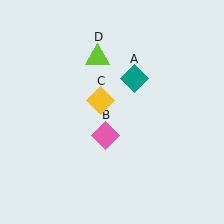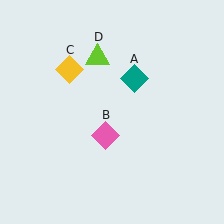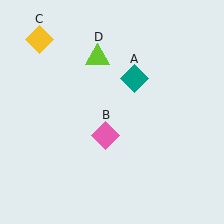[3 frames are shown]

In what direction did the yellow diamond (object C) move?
The yellow diamond (object C) moved up and to the left.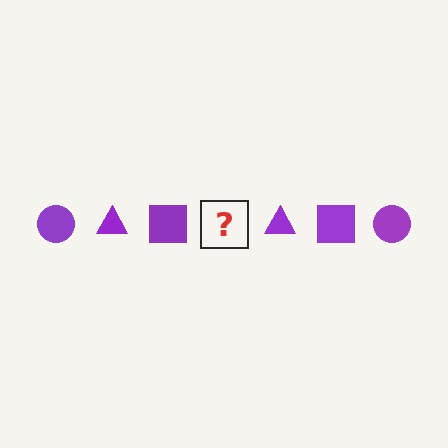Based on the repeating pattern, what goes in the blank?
The blank should be a purple circle.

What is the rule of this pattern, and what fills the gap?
The rule is that the pattern cycles through circle, triangle, square shapes in purple. The gap should be filled with a purple circle.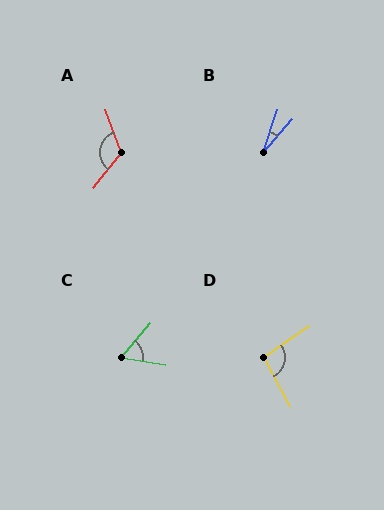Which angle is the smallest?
B, at approximately 22 degrees.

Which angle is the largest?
A, at approximately 123 degrees.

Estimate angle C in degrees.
Approximately 60 degrees.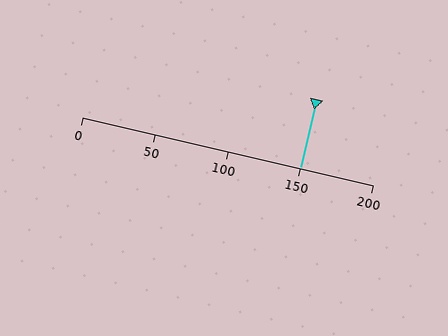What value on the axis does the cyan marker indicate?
The marker indicates approximately 150.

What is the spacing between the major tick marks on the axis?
The major ticks are spaced 50 apart.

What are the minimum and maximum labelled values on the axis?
The axis runs from 0 to 200.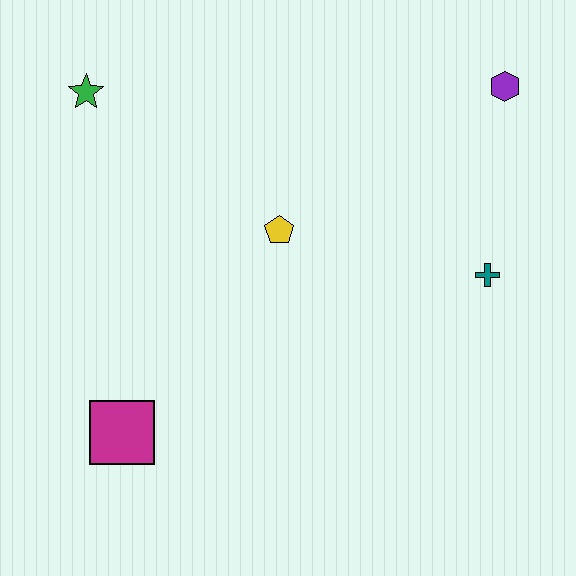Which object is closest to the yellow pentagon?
The teal cross is closest to the yellow pentagon.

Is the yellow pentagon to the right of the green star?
Yes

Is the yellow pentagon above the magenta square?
Yes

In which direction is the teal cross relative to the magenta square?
The teal cross is to the right of the magenta square.